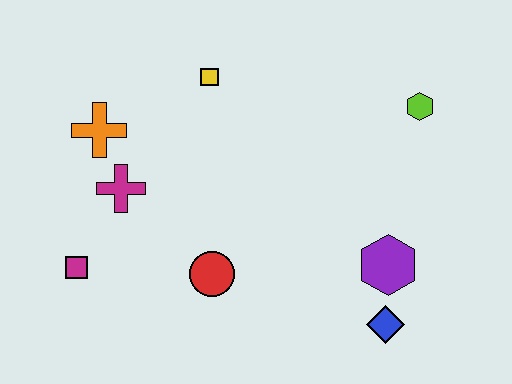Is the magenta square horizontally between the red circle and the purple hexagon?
No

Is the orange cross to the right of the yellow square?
No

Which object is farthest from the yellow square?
The blue diamond is farthest from the yellow square.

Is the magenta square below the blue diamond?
No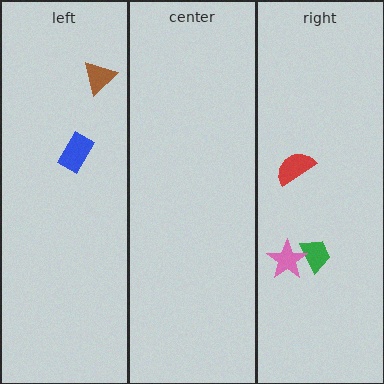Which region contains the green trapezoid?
The right region.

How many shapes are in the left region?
2.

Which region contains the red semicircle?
The right region.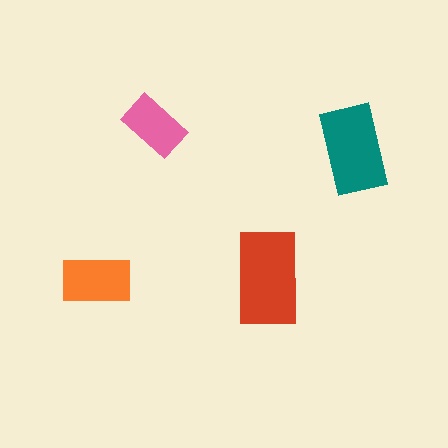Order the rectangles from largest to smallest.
the red one, the teal one, the orange one, the pink one.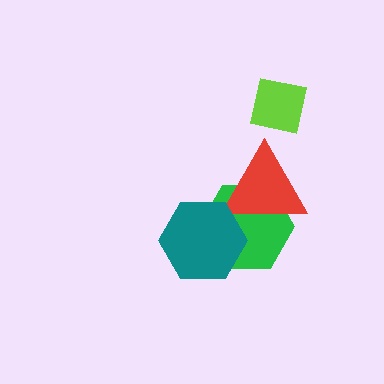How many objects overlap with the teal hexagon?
2 objects overlap with the teal hexagon.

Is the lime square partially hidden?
No, no other shape covers it.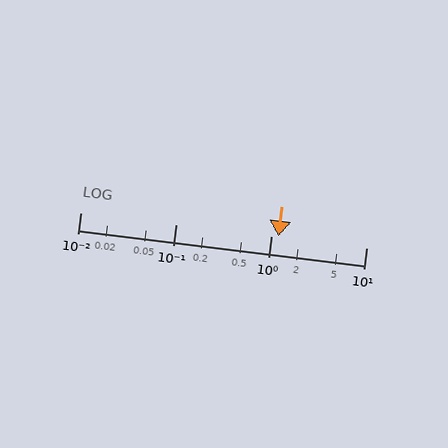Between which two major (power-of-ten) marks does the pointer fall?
The pointer is between 1 and 10.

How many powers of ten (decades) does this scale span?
The scale spans 3 decades, from 0.01 to 10.